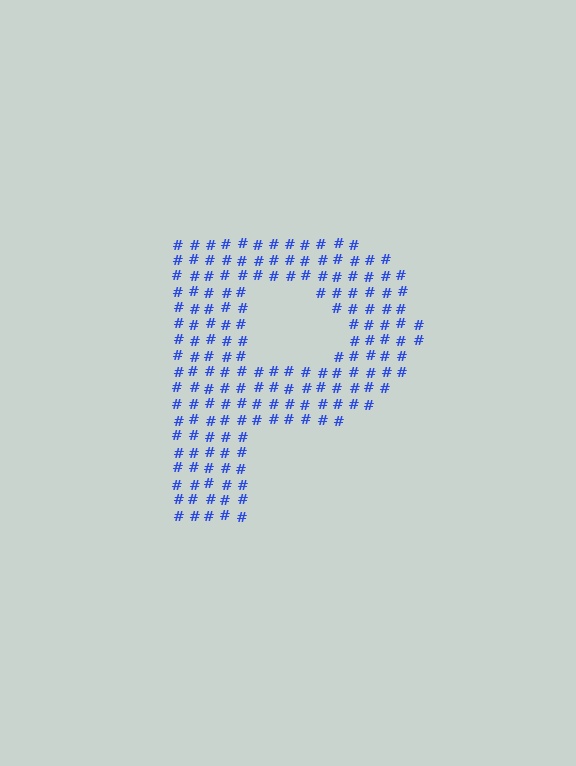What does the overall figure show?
The overall figure shows the letter P.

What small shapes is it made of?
It is made of small hash symbols.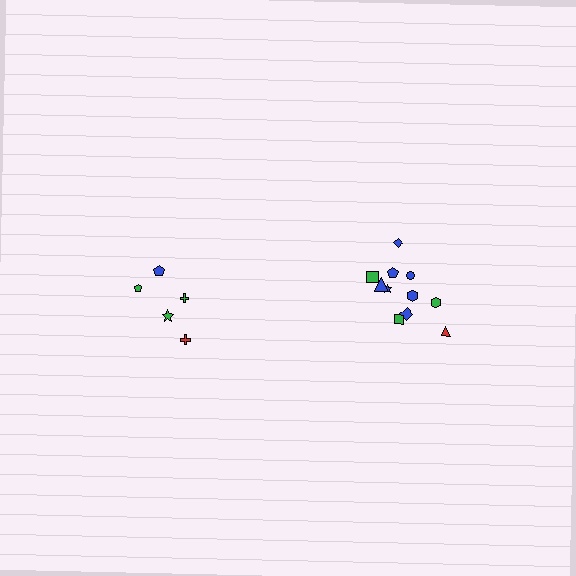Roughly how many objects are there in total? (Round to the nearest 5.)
Roughly 15 objects in total.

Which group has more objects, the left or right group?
The right group.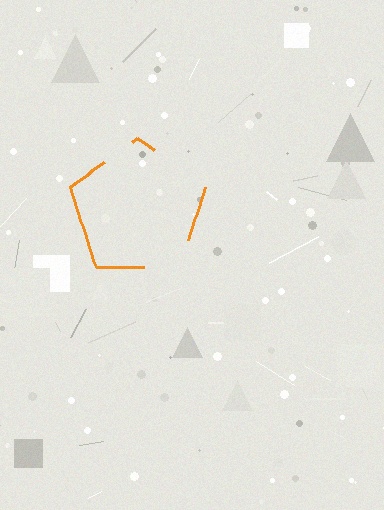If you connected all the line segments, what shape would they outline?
They would outline a pentagon.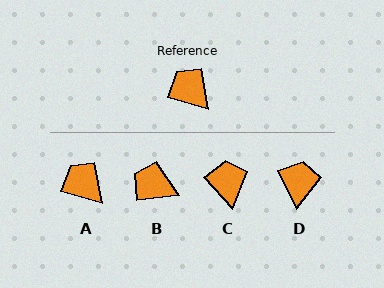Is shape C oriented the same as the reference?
No, it is off by about 32 degrees.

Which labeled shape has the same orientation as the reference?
A.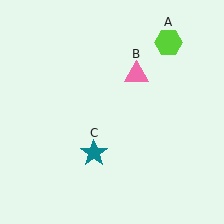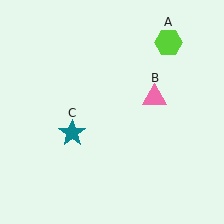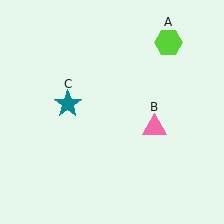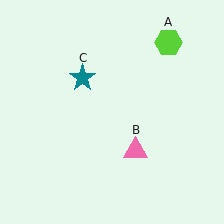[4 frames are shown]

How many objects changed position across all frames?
2 objects changed position: pink triangle (object B), teal star (object C).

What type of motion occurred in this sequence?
The pink triangle (object B), teal star (object C) rotated clockwise around the center of the scene.